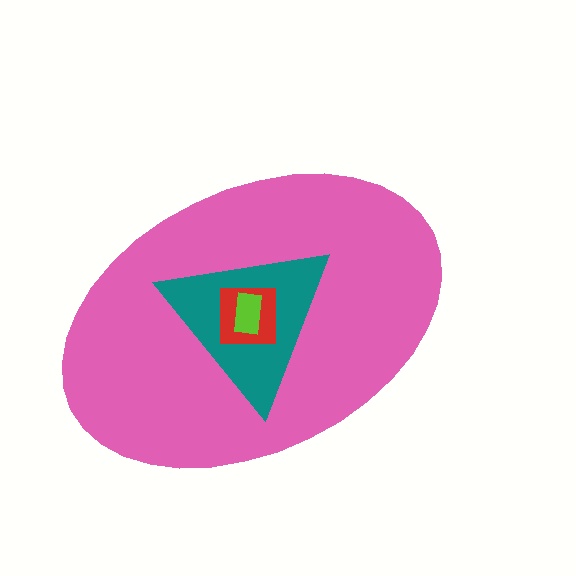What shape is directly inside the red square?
The lime rectangle.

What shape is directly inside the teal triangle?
The red square.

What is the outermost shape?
The pink ellipse.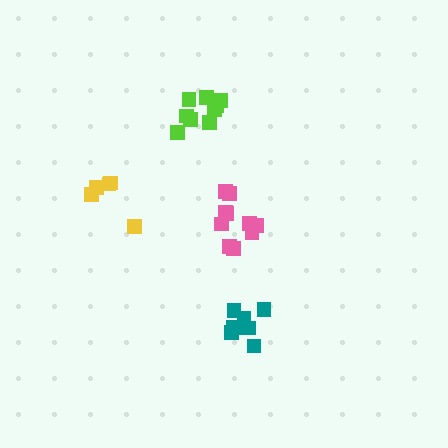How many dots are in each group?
Group 1: 7 dots, Group 2: 9 dots, Group 3: 5 dots, Group 4: 10 dots (31 total).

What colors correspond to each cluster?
The clusters are colored: teal, lime, yellow, pink.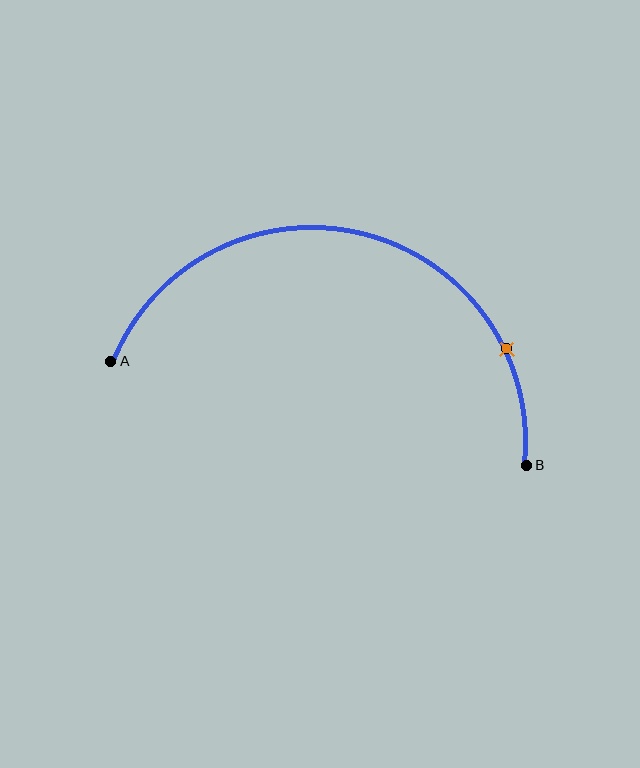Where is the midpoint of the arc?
The arc midpoint is the point on the curve farthest from the straight line joining A and B. It sits above that line.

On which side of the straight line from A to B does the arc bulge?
The arc bulges above the straight line connecting A and B.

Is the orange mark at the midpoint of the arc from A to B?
No. The orange mark lies on the arc but is closer to endpoint B. The arc midpoint would be at the point on the curve equidistant along the arc from both A and B.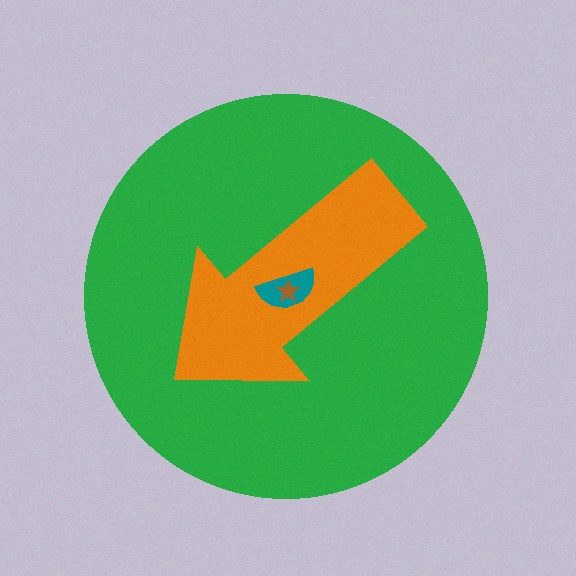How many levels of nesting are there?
4.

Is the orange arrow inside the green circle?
Yes.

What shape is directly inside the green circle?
The orange arrow.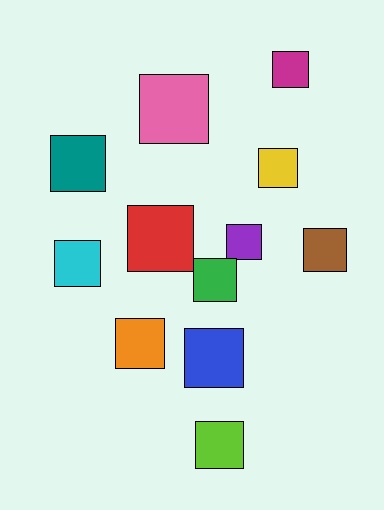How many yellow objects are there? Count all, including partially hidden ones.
There is 1 yellow object.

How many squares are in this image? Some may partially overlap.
There are 12 squares.